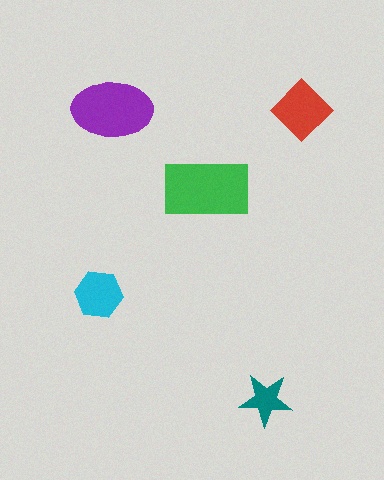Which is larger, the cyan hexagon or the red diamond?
The red diamond.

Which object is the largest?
The green rectangle.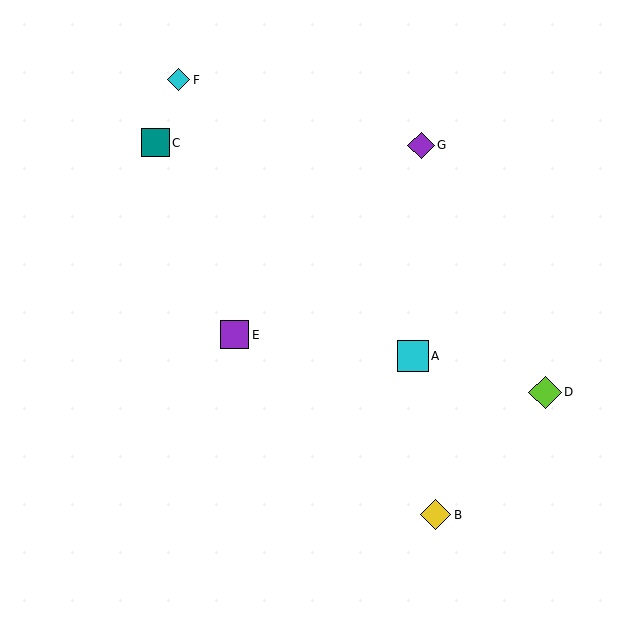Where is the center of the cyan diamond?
The center of the cyan diamond is at (179, 80).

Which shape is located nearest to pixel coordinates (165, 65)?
The cyan diamond (labeled F) at (179, 80) is nearest to that location.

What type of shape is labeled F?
Shape F is a cyan diamond.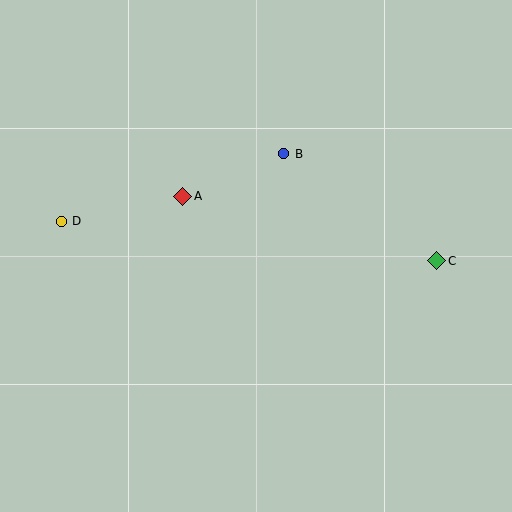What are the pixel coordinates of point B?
Point B is at (284, 154).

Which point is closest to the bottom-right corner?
Point C is closest to the bottom-right corner.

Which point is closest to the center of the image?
Point A at (183, 196) is closest to the center.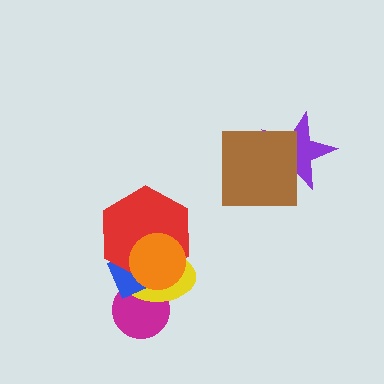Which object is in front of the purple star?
The brown square is in front of the purple star.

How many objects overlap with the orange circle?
3 objects overlap with the orange circle.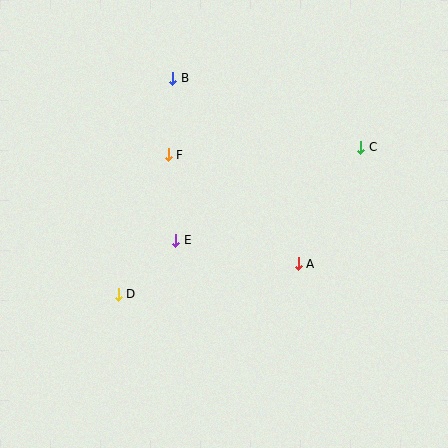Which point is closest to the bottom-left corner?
Point D is closest to the bottom-left corner.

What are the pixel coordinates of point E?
Point E is at (176, 240).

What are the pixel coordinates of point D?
Point D is at (118, 294).